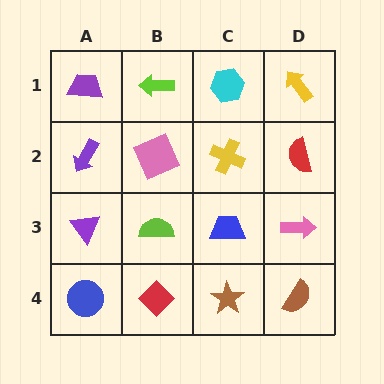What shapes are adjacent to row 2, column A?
A purple trapezoid (row 1, column A), a purple triangle (row 3, column A), a pink square (row 2, column B).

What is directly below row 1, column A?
A purple arrow.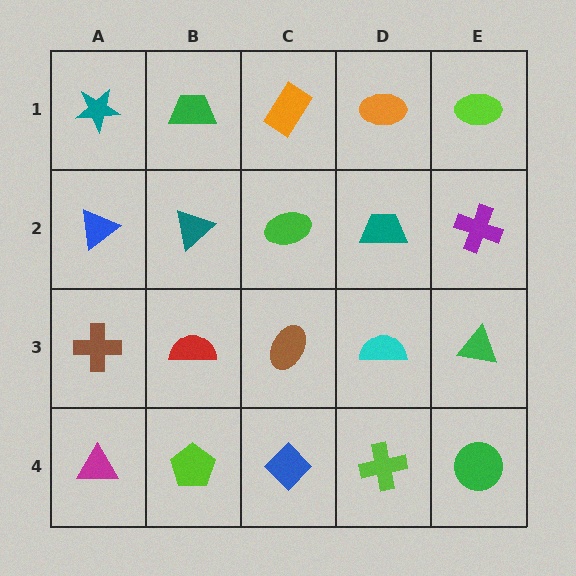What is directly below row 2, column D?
A cyan semicircle.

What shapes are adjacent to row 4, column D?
A cyan semicircle (row 3, column D), a blue diamond (row 4, column C), a green circle (row 4, column E).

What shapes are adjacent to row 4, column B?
A red semicircle (row 3, column B), a magenta triangle (row 4, column A), a blue diamond (row 4, column C).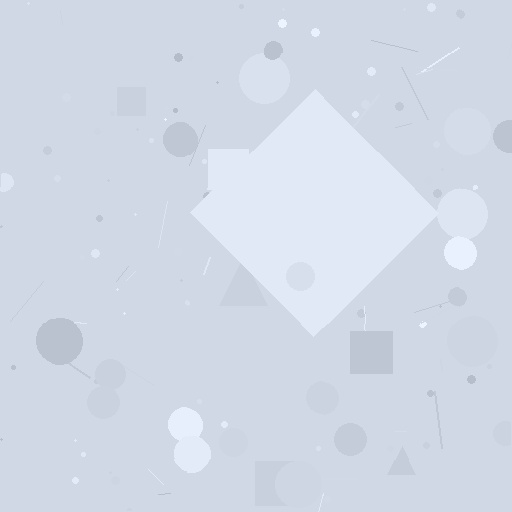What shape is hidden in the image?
A diamond is hidden in the image.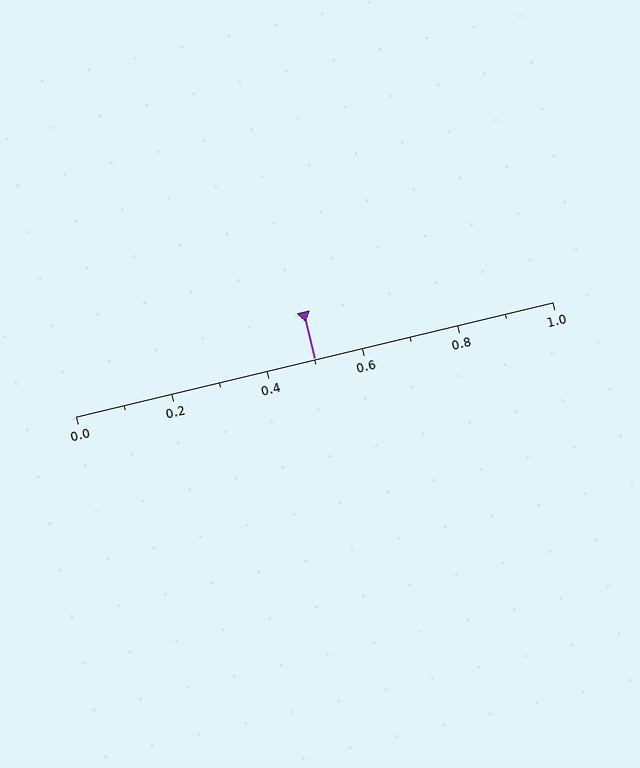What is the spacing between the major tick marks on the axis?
The major ticks are spaced 0.2 apart.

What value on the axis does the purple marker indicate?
The marker indicates approximately 0.5.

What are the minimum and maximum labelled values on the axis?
The axis runs from 0.0 to 1.0.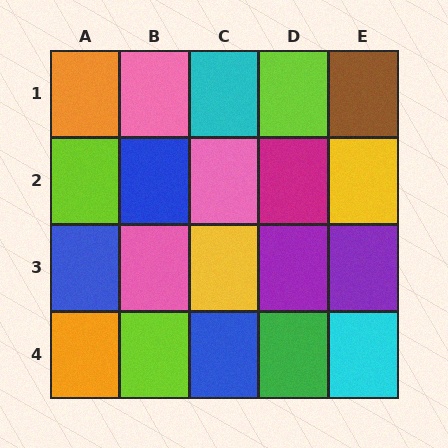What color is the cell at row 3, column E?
Purple.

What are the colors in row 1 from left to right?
Orange, pink, cyan, lime, brown.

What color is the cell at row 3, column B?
Pink.